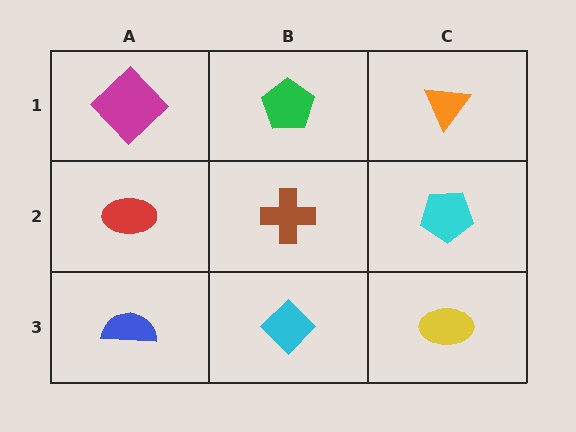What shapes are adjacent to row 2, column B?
A green pentagon (row 1, column B), a cyan diamond (row 3, column B), a red ellipse (row 2, column A), a cyan pentagon (row 2, column C).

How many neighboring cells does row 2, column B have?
4.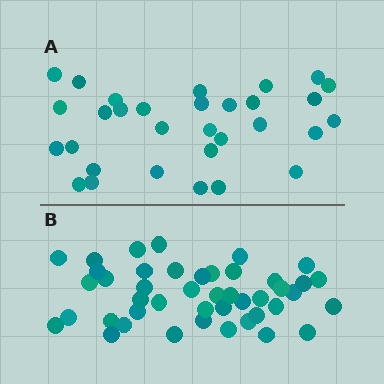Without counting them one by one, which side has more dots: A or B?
Region B (the bottom region) has more dots.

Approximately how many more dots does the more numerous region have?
Region B has approximately 15 more dots than region A.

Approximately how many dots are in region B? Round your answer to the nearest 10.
About 40 dots. (The exact count is 44, which rounds to 40.)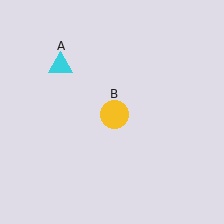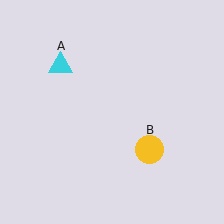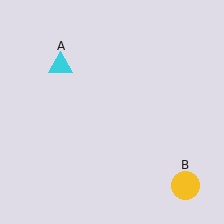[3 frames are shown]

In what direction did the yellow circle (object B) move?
The yellow circle (object B) moved down and to the right.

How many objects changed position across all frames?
1 object changed position: yellow circle (object B).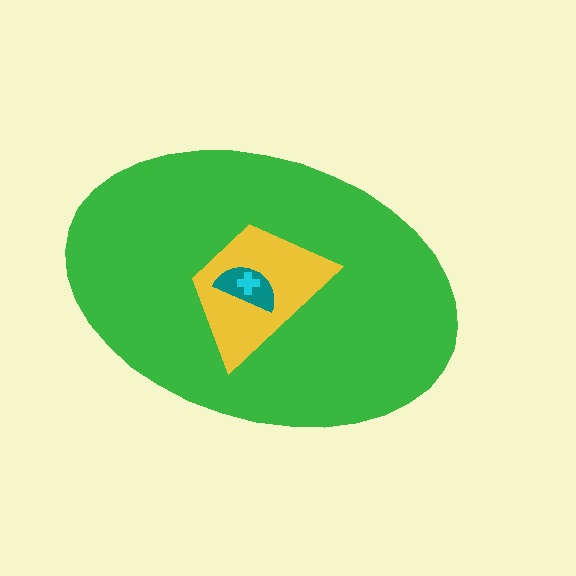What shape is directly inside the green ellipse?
The yellow trapezoid.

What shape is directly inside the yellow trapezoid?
The teal semicircle.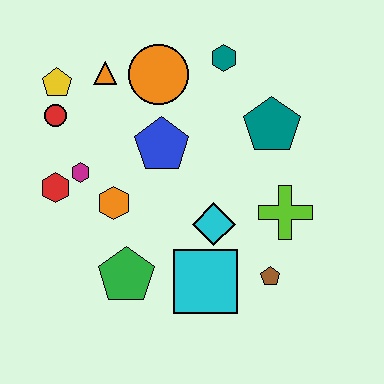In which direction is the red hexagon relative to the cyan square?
The red hexagon is to the left of the cyan square.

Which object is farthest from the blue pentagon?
The brown pentagon is farthest from the blue pentagon.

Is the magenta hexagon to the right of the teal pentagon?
No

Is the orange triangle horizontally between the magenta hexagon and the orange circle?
Yes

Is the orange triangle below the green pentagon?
No